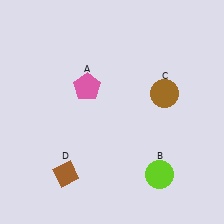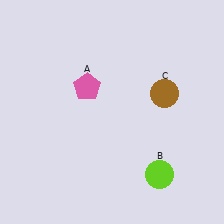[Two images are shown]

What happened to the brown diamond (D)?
The brown diamond (D) was removed in Image 2. It was in the bottom-left area of Image 1.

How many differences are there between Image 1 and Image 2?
There is 1 difference between the two images.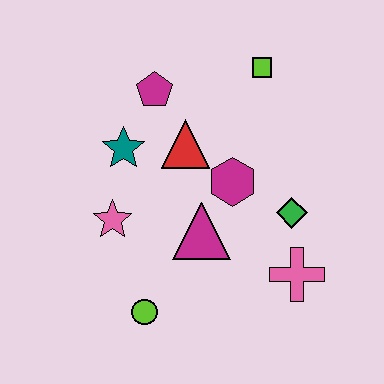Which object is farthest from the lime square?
The lime circle is farthest from the lime square.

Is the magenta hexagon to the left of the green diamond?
Yes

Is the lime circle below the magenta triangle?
Yes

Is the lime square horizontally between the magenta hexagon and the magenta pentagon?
No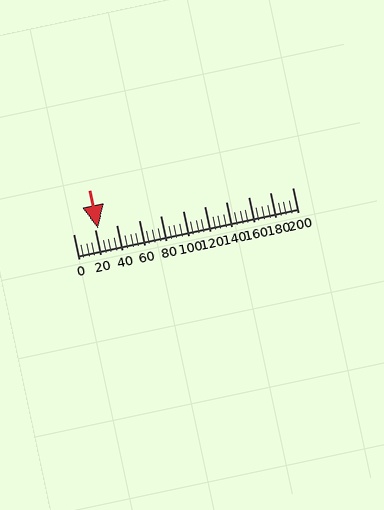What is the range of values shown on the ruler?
The ruler shows values from 0 to 200.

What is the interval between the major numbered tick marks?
The major tick marks are spaced 20 units apart.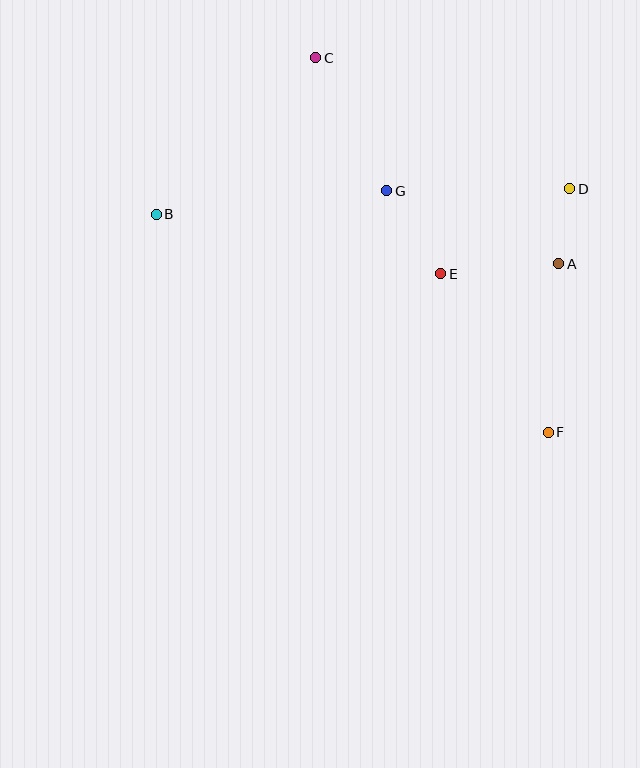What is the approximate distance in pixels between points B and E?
The distance between B and E is approximately 290 pixels.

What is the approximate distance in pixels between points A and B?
The distance between A and B is approximately 406 pixels.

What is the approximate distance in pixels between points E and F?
The distance between E and F is approximately 192 pixels.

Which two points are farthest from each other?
Points B and F are farthest from each other.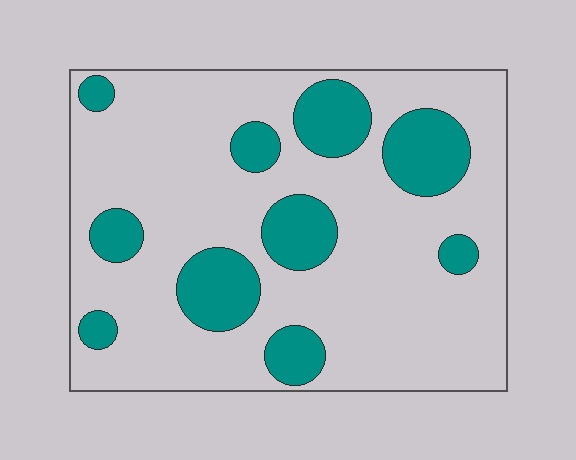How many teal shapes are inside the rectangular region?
10.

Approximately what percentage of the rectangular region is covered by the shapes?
Approximately 25%.